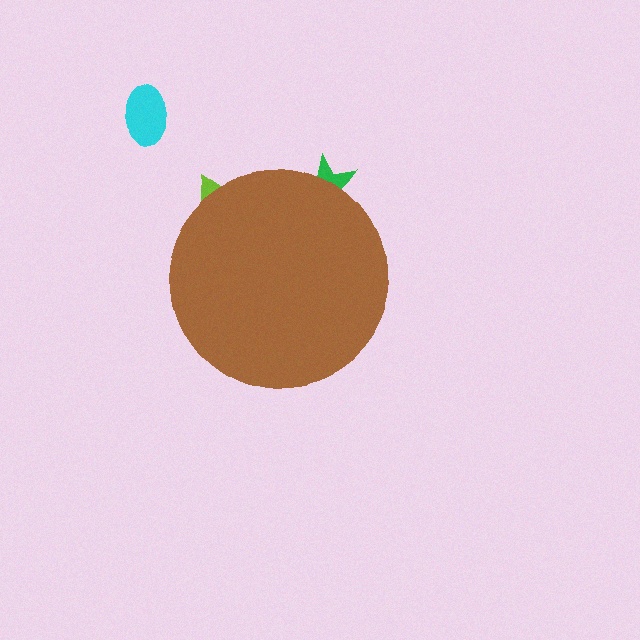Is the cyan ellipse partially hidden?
No, the cyan ellipse is fully visible.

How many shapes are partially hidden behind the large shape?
2 shapes are partially hidden.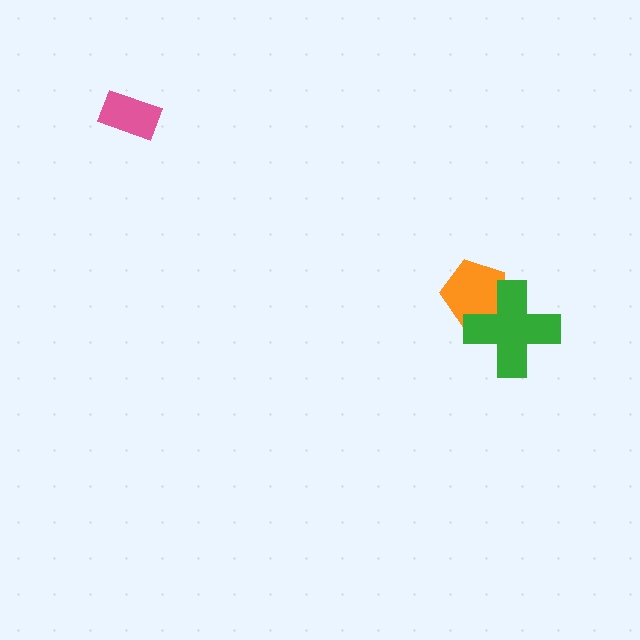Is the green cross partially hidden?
No, no other shape covers it.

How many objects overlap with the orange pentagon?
1 object overlaps with the orange pentagon.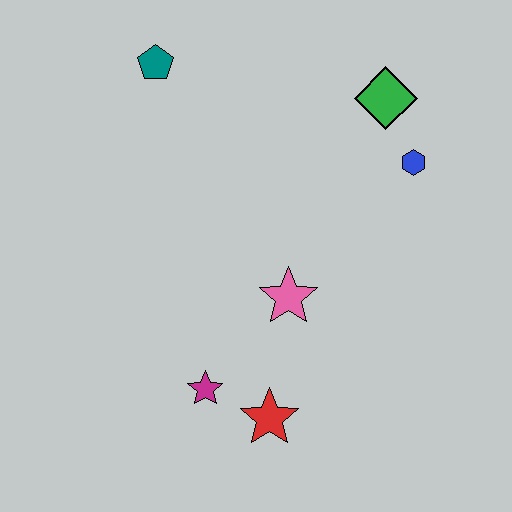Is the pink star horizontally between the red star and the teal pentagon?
No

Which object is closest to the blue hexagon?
The green diamond is closest to the blue hexagon.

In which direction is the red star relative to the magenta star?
The red star is to the right of the magenta star.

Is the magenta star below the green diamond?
Yes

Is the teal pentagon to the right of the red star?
No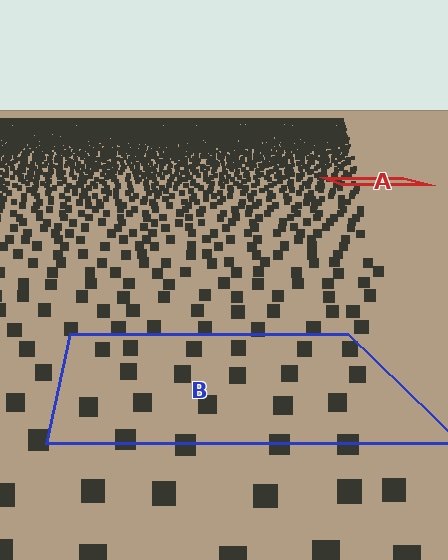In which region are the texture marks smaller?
The texture marks are smaller in region A, because it is farther away.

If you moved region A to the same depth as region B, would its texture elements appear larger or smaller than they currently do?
They would appear larger. At a closer depth, the same texture elements are projected at a bigger on-screen size.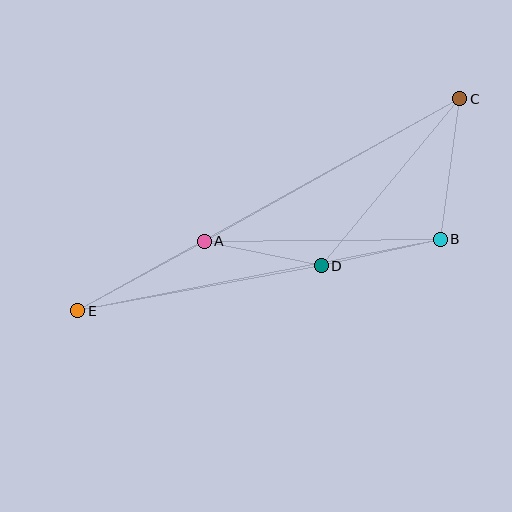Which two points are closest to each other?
Points A and D are closest to each other.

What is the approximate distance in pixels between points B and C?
The distance between B and C is approximately 142 pixels.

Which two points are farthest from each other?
Points C and E are farthest from each other.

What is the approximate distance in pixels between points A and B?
The distance between A and B is approximately 236 pixels.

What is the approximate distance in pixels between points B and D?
The distance between B and D is approximately 122 pixels.